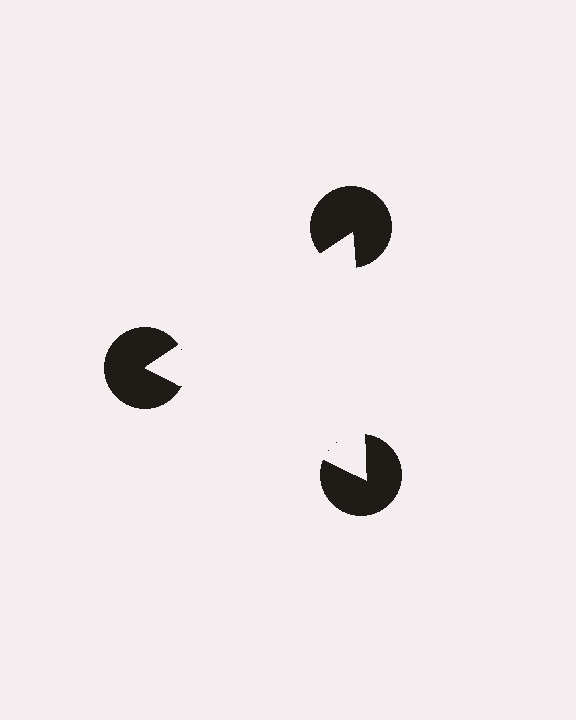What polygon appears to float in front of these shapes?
An illusory triangle — its edges are inferred from the aligned wedge cuts in the pac-man discs, not physically drawn.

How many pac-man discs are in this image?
There are 3 — one at each vertex of the illusory triangle.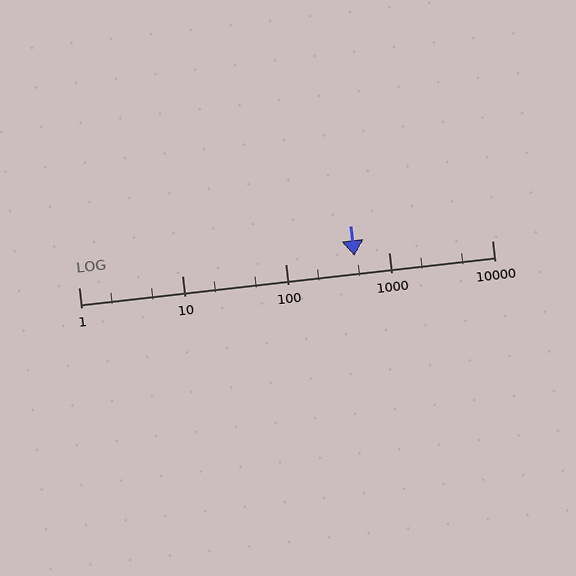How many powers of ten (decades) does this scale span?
The scale spans 4 decades, from 1 to 10000.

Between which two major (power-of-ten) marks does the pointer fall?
The pointer is between 100 and 1000.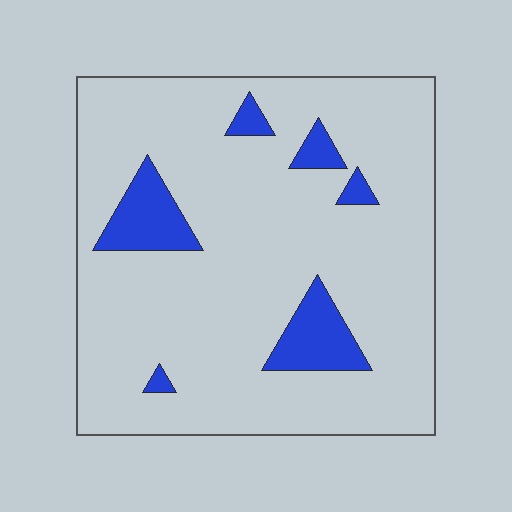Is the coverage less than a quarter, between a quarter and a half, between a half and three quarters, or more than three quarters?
Less than a quarter.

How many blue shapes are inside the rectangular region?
6.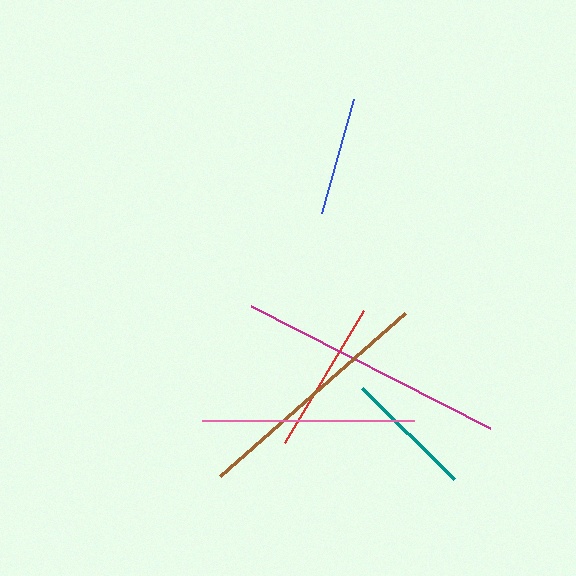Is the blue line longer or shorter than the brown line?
The brown line is longer than the blue line.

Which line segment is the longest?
The magenta line is the longest at approximately 269 pixels.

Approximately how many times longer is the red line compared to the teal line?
The red line is approximately 1.2 times the length of the teal line.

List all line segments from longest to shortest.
From longest to shortest: magenta, brown, pink, red, teal, blue.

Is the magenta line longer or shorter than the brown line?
The magenta line is longer than the brown line.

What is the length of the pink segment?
The pink segment is approximately 212 pixels long.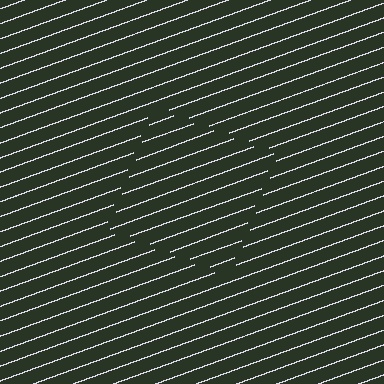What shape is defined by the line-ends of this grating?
An illusory square. The interior of the shape contains the same grating, shifted by half a period — the contour is defined by the phase discontinuity where line-ends from the inner and outer gratings abut.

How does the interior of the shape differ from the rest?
The interior of the shape contains the same grating, shifted by half a period — the contour is defined by the phase discontinuity where line-ends from the inner and outer gratings abut.